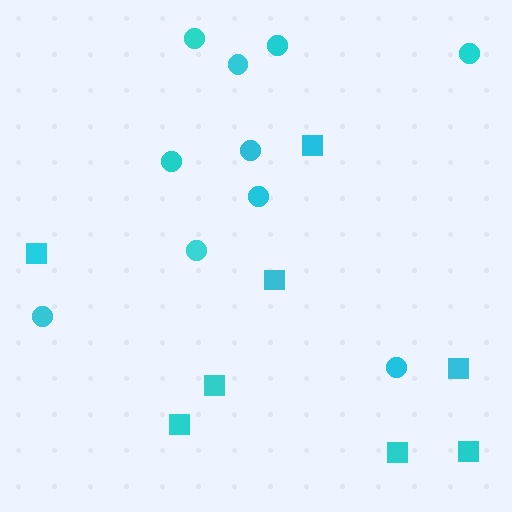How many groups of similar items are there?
There are 2 groups: one group of squares (8) and one group of circles (10).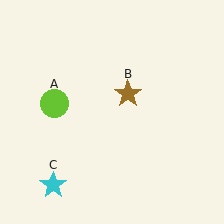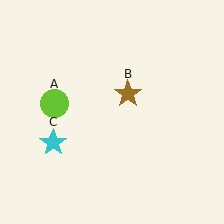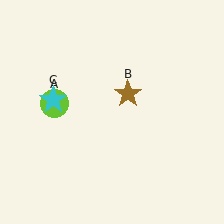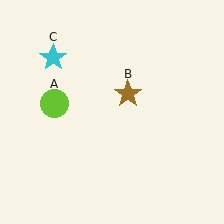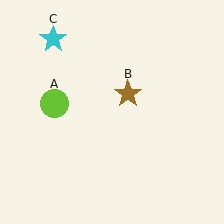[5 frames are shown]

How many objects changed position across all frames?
1 object changed position: cyan star (object C).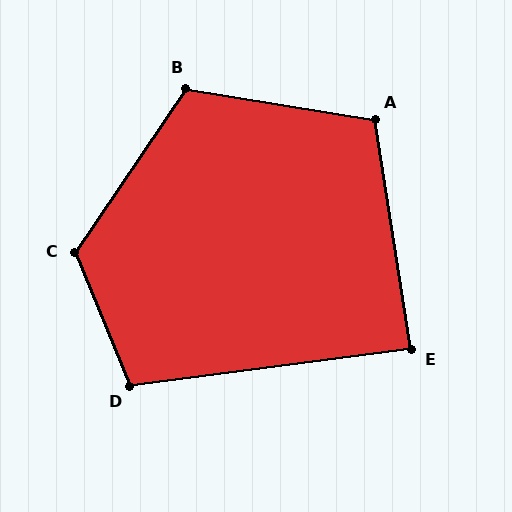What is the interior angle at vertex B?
Approximately 115 degrees (obtuse).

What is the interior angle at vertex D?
Approximately 105 degrees (obtuse).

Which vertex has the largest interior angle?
C, at approximately 123 degrees.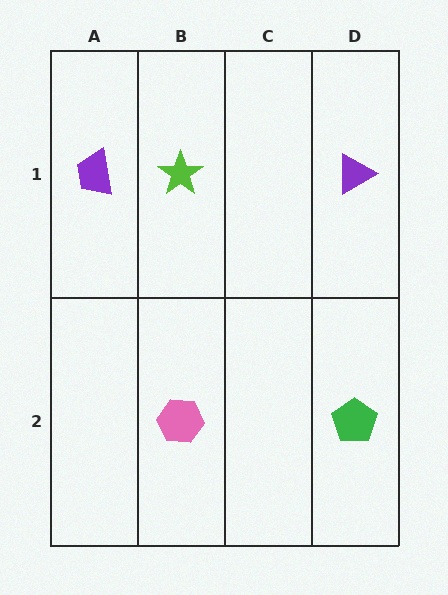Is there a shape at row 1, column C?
No, that cell is empty.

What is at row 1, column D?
A purple triangle.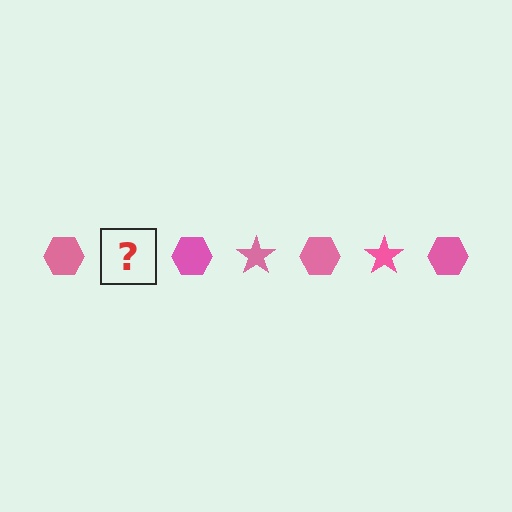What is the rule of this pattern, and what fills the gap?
The rule is that the pattern cycles through hexagon, star shapes in pink. The gap should be filled with a pink star.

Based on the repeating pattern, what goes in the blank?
The blank should be a pink star.